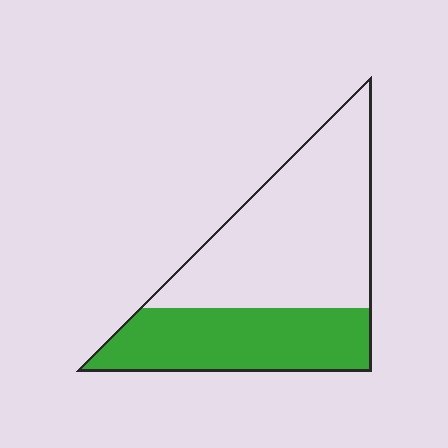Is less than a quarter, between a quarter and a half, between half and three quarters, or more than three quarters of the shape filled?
Between a quarter and a half.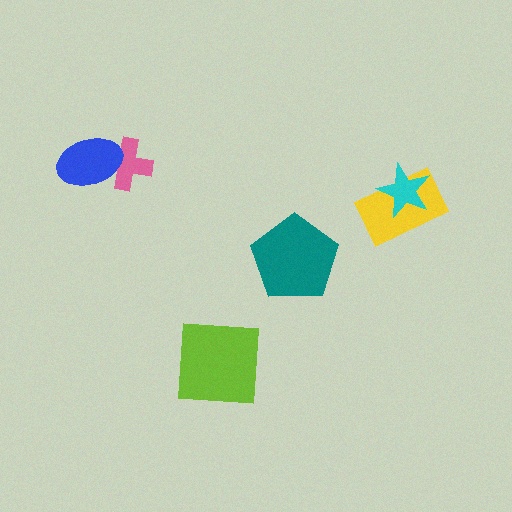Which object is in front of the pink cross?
The blue ellipse is in front of the pink cross.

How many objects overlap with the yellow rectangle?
1 object overlaps with the yellow rectangle.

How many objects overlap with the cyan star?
1 object overlaps with the cyan star.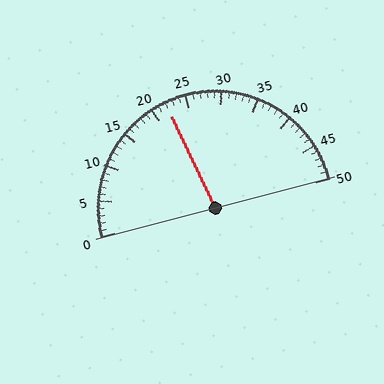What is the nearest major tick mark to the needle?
The nearest major tick mark is 20.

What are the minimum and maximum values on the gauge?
The gauge ranges from 0 to 50.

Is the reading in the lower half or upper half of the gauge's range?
The reading is in the lower half of the range (0 to 50).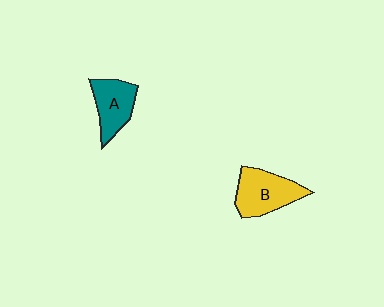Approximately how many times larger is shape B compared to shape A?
Approximately 1.2 times.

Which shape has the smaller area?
Shape A (teal).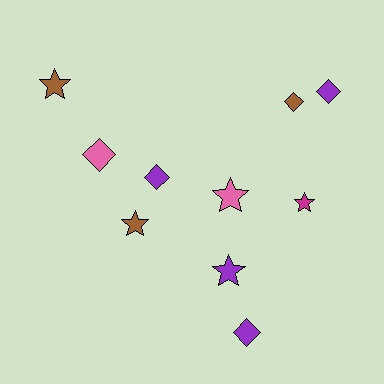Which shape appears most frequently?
Star, with 5 objects.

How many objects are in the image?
There are 10 objects.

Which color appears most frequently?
Purple, with 4 objects.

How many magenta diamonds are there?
There are no magenta diamonds.